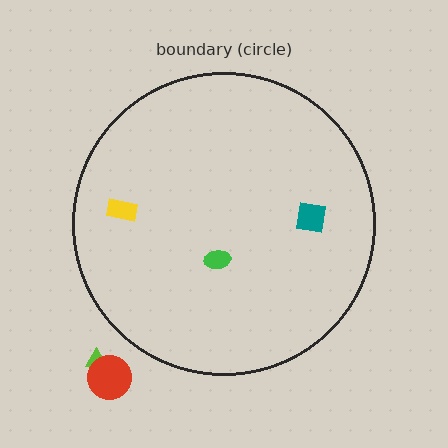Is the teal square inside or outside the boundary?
Inside.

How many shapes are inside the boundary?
3 inside, 2 outside.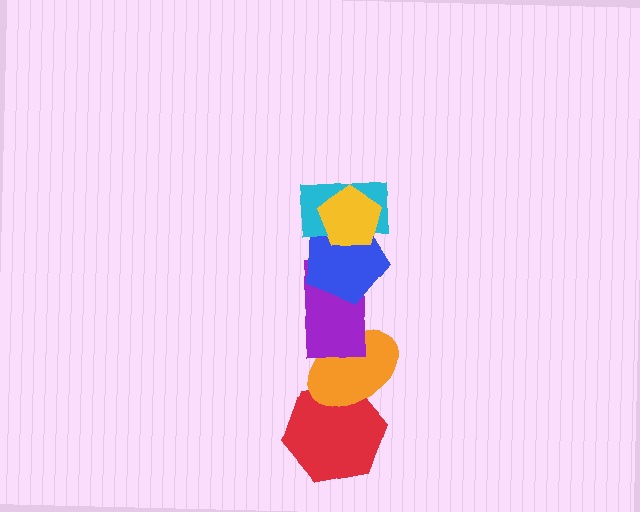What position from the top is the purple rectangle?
The purple rectangle is 4th from the top.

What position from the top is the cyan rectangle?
The cyan rectangle is 2nd from the top.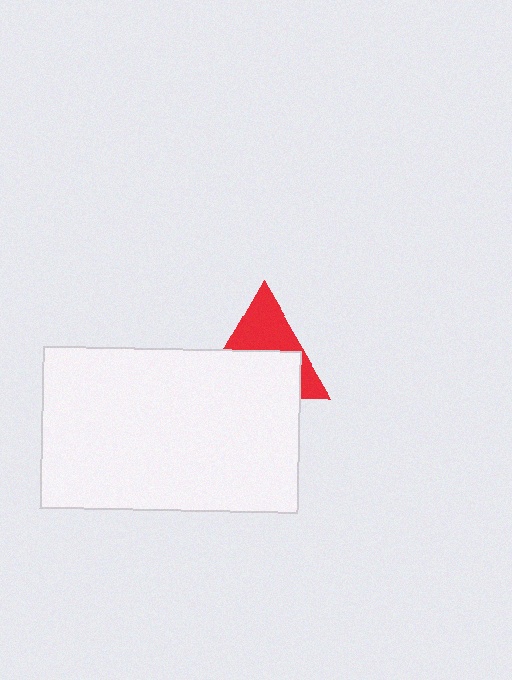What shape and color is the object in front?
The object in front is a white rectangle.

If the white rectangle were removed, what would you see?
You would see the complete red triangle.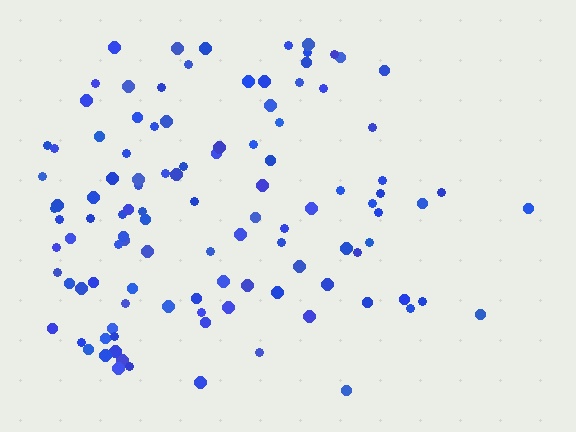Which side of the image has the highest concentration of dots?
The left.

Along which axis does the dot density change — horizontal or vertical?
Horizontal.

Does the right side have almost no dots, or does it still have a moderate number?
Still a moderate number, just noticeably fewer than the left.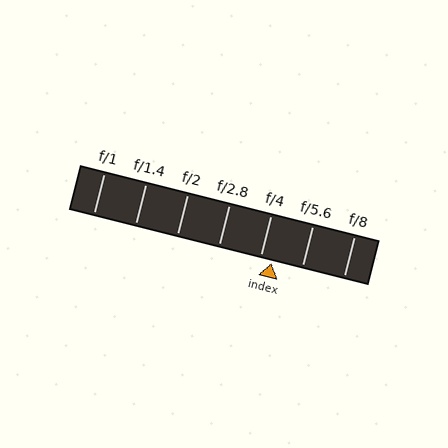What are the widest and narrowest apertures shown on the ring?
The widest aperture shown is f/1 and the narrowest is f/8.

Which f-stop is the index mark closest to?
The index mark is closest to f/4.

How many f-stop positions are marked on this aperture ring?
There are 7 f-stop positions marked.